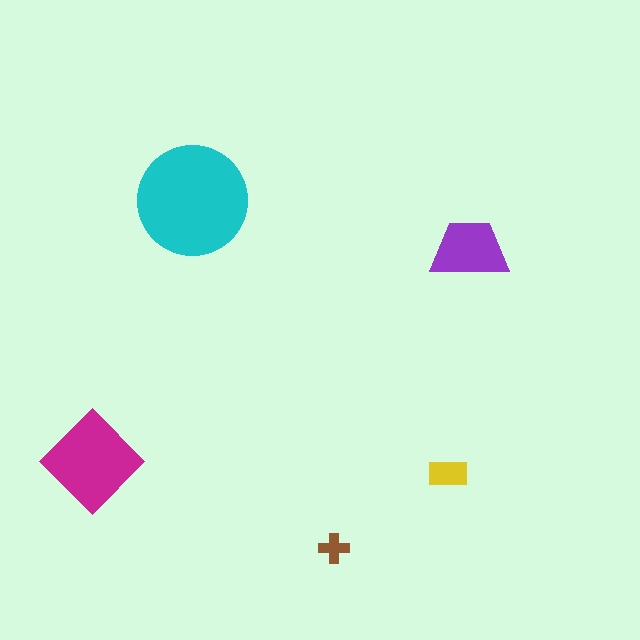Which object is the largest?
The cyan circle.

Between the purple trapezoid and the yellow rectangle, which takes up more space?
The purple trapezoid.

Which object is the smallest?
The brown cross.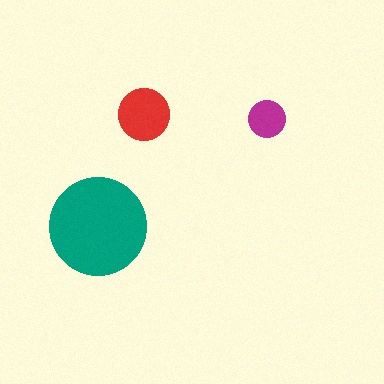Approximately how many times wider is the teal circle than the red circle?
About 2 times wider.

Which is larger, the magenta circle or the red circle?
The red one.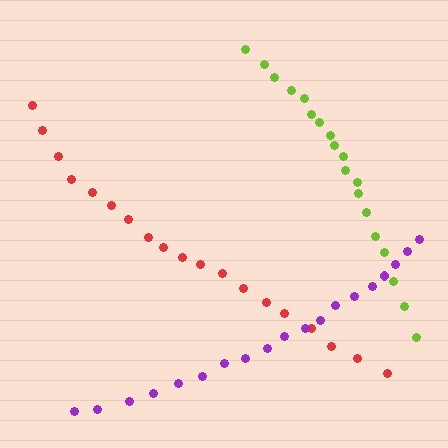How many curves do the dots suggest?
There are 3 distinct paths.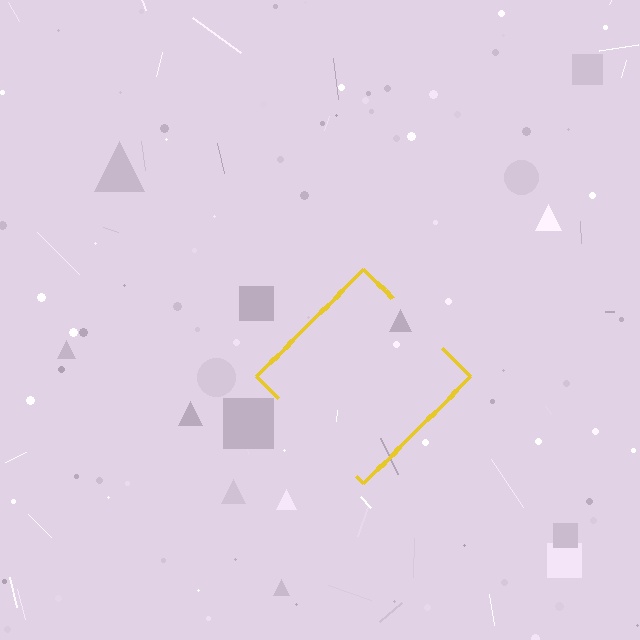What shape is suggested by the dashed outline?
The dashed outline suggests a diamond.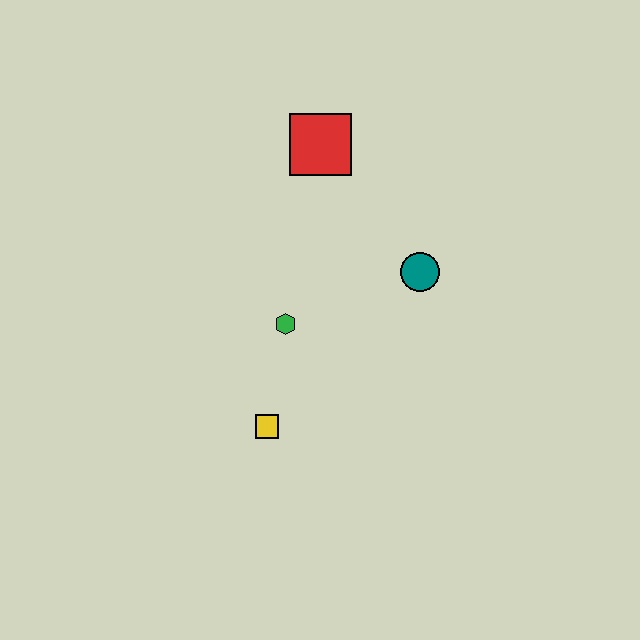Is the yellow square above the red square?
No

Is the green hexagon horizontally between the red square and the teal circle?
No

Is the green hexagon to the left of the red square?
Yes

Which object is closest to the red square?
The teal circle is closest to the red square.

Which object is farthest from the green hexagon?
The red square is farthest from the green hexagon.